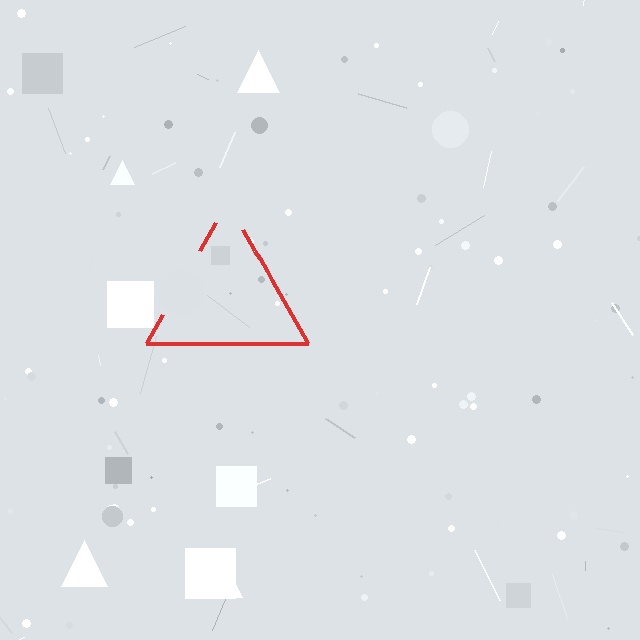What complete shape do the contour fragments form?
The contour fragments form a triangle.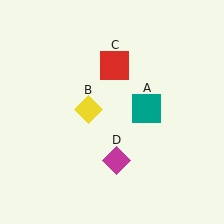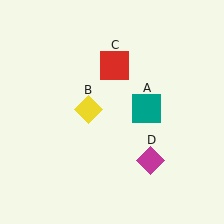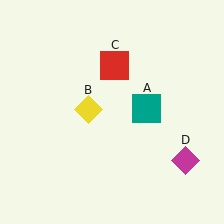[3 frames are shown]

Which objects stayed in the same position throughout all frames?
Teal square (object A) and yellow diamond (object B) and red square (object C) remained stationary.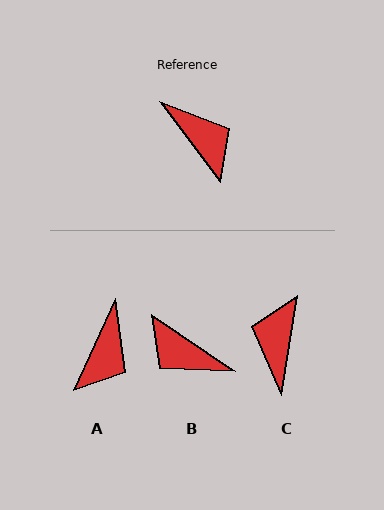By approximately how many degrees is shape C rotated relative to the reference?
Approximately 134 degrees counter-clockwise.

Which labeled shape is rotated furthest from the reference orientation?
B, about 162 degrees away.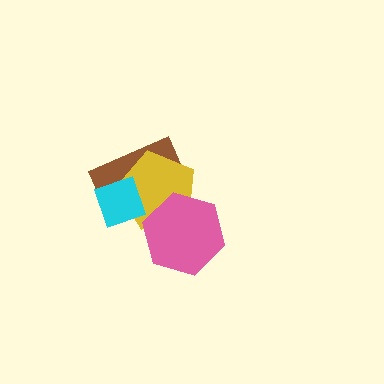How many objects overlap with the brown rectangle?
3 objects overlap with the brown rectangle.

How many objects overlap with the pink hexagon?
2 objects overlap with the pink hexagon.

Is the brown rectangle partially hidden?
Yes, it is partially covered by another shape.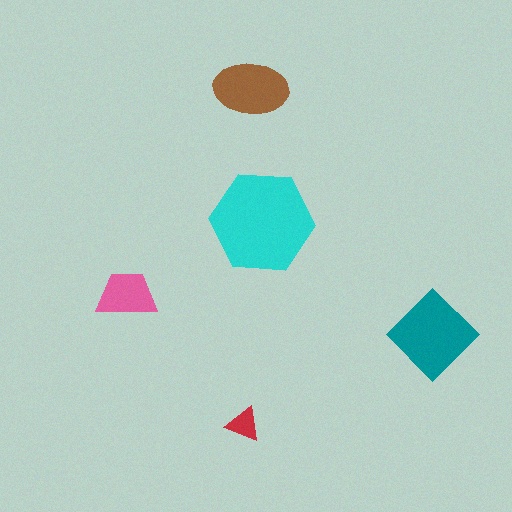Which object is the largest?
The cyan hexagon.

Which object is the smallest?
The red triangle.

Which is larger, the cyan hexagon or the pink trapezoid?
The cyan hexagon.